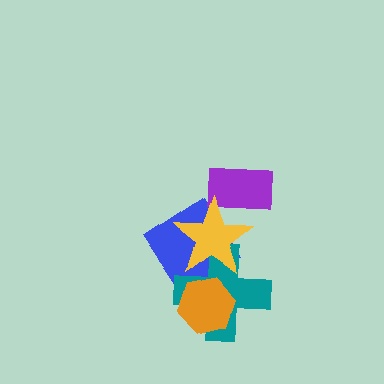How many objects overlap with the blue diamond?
3 objects overlap with the blue diamond.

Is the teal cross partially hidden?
Yes, it is partially covered by another shape.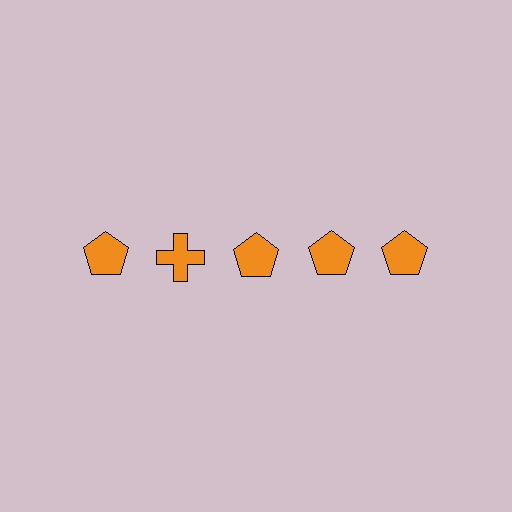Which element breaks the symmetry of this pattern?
The orange cross in the top row, second from left column breaks the symmetry. All other shapes are orange pentagons.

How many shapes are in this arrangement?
There are 5 shapes arranged in a grid pattern.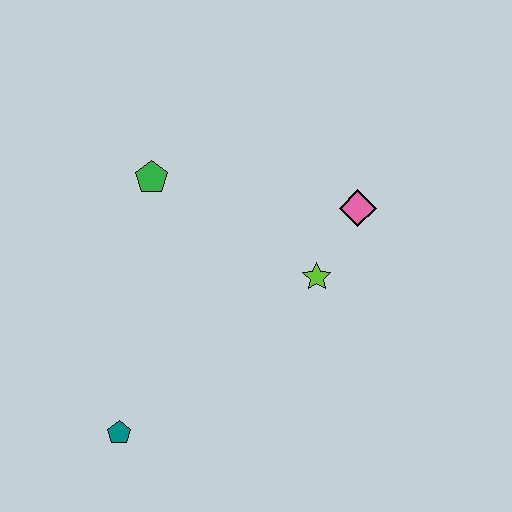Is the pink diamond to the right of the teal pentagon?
Yes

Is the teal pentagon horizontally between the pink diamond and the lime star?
No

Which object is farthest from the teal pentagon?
The pink diamond is farthest from the teal pentagon.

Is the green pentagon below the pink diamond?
No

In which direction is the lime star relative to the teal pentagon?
The lime star is to the right of the teal pentagon.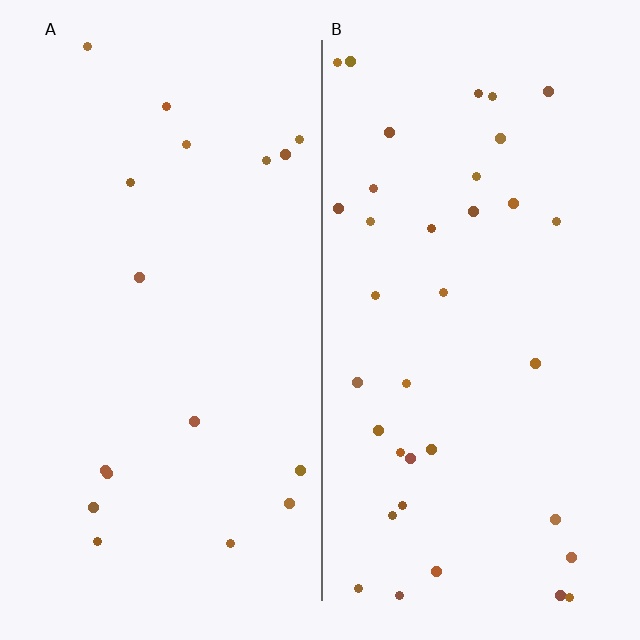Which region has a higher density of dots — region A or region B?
B (the right).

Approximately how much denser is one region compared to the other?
Approximately 2.1× — region B over region A.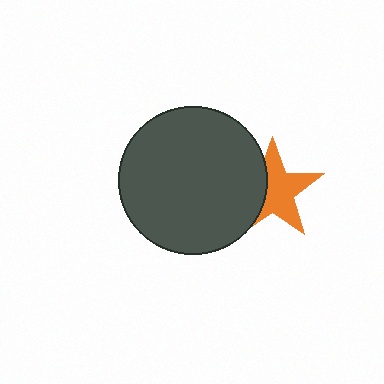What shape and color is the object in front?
The object in front is a dark gray circle.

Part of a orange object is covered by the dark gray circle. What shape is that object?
It is a star.